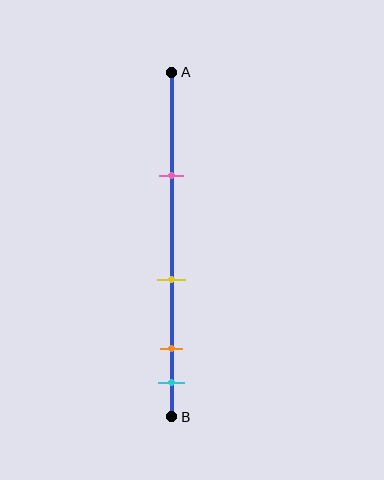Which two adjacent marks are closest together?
The orange and cyan marks are the closest adjacent pair.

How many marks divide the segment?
There are 4 marks dividing the segment.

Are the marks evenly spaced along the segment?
No, the marks are not evenly spaced.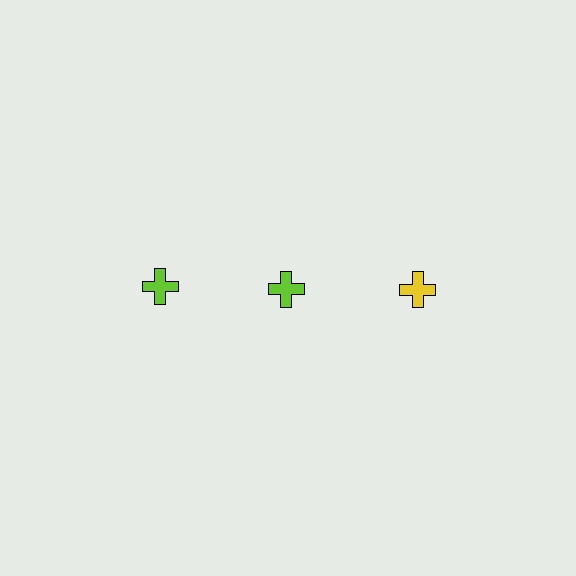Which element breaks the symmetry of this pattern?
The yellow cross in the top row, center column breaks the symmetry. All other shapes are lime crosses.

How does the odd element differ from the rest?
It has a different color: yellow instead of lime.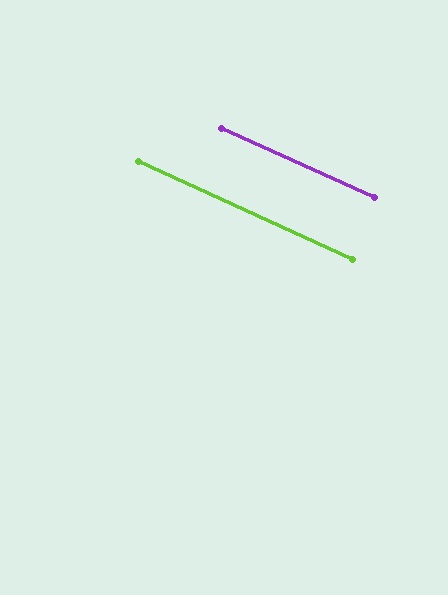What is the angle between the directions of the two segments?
Approximately 0 degrees.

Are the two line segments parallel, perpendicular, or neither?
Parallel — their directions differ by only 0.3°.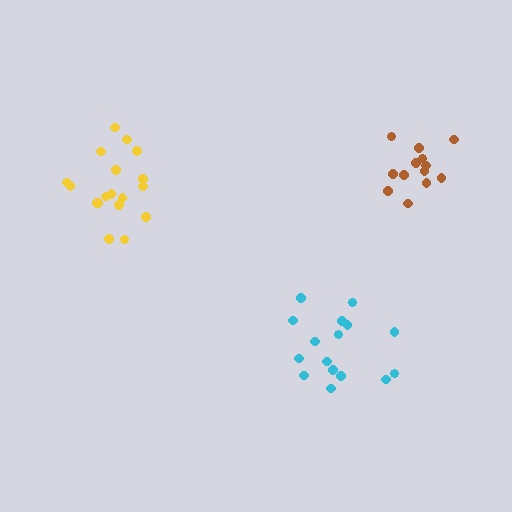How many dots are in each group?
Group 1: 13 dots, Group 2: 18 dots, Group 3: 16 dots (47 total).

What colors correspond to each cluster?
The clusters are colored: brown, yellow, cyan.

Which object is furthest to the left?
The yellow cluster is leftmost.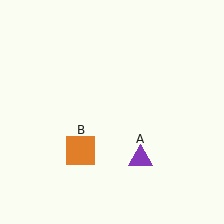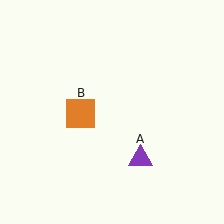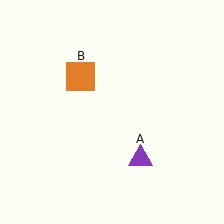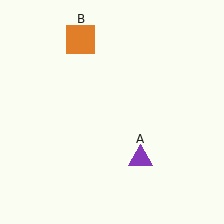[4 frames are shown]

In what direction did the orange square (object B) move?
The orange square (object B) moved up.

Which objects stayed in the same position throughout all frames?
Purple triangle (object A) remained stationary.